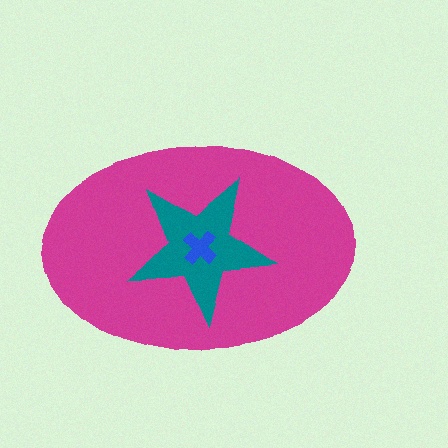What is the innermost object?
The blue cross.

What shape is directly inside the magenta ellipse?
The teal star.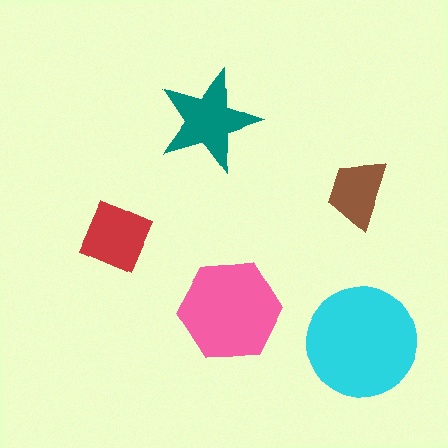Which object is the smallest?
The brown trapezoid.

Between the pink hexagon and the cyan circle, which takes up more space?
The cyan circle.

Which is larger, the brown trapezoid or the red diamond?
The red diamond.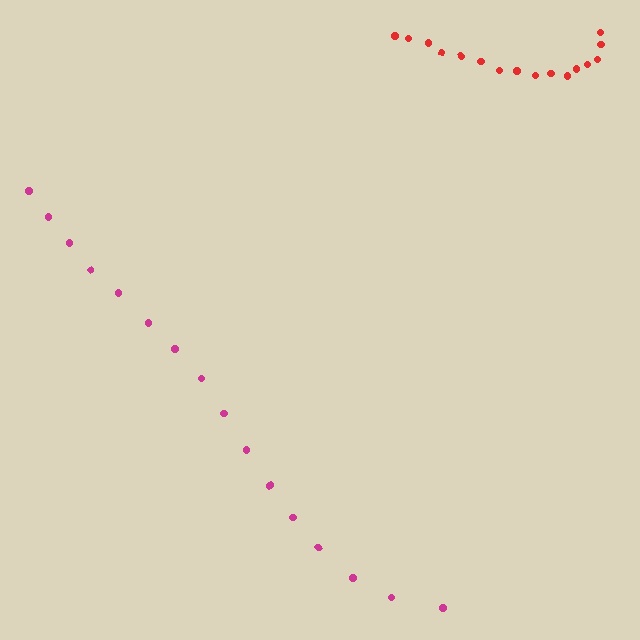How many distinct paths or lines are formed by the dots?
There are 2 distinct paths.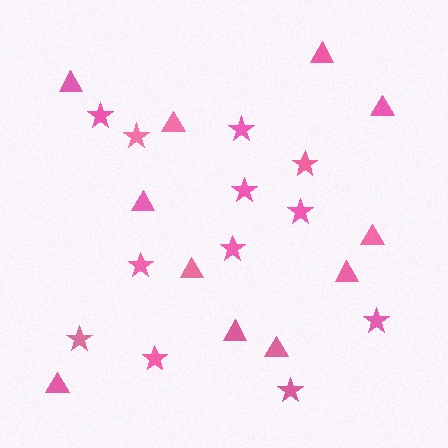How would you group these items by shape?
There are 2 groups: one group of triangles (11) and one group of stars (12).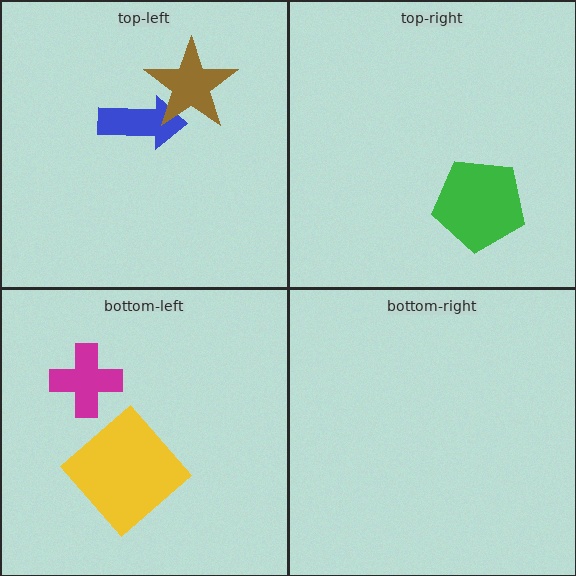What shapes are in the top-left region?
The blue arrow, the brown star.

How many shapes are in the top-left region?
2.